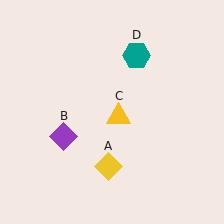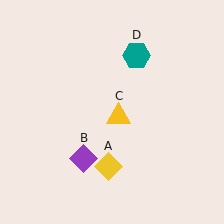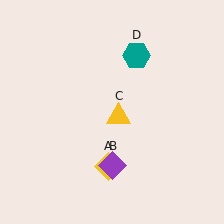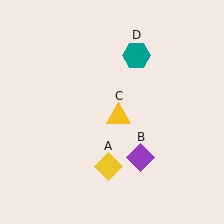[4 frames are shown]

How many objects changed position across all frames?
1 object changed position: purple diamond (object B).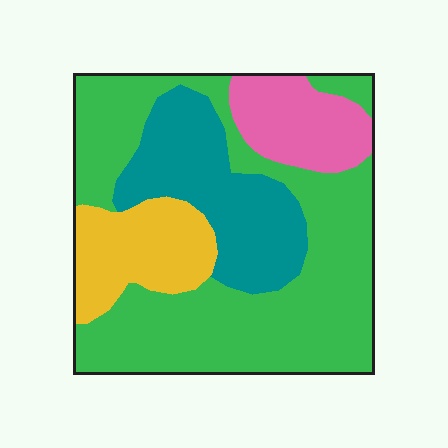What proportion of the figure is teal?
Teal takes up about one fifth (1/5) of the figure.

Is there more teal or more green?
Green.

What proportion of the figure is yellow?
Yellow covers about 15% of the figure.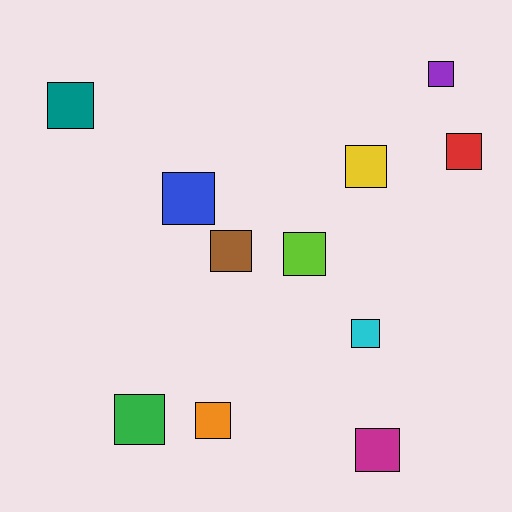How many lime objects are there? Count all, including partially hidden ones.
There is 1 lime object.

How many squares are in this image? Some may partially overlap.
There are 11 squares.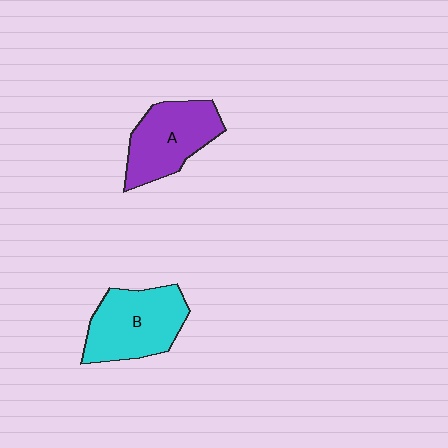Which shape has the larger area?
Shape B (cyan).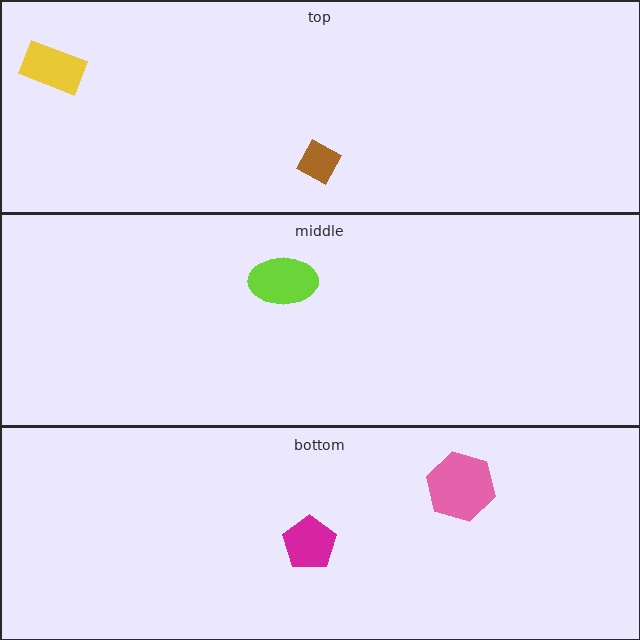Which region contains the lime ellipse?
The middle region.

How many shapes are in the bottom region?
2.